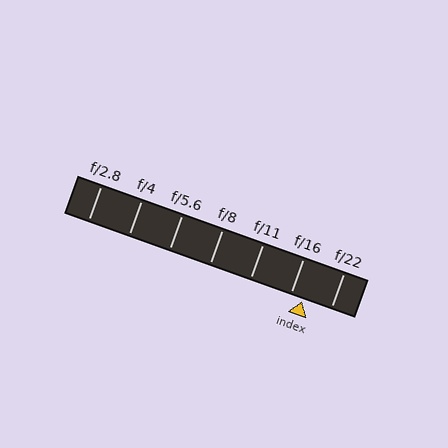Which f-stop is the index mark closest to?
The index mark is closest to f/16.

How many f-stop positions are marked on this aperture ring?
There are 7 f-stop positions marked.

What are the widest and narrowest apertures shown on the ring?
The widest aperture shown is f/2.8 and the narrowest is f/22.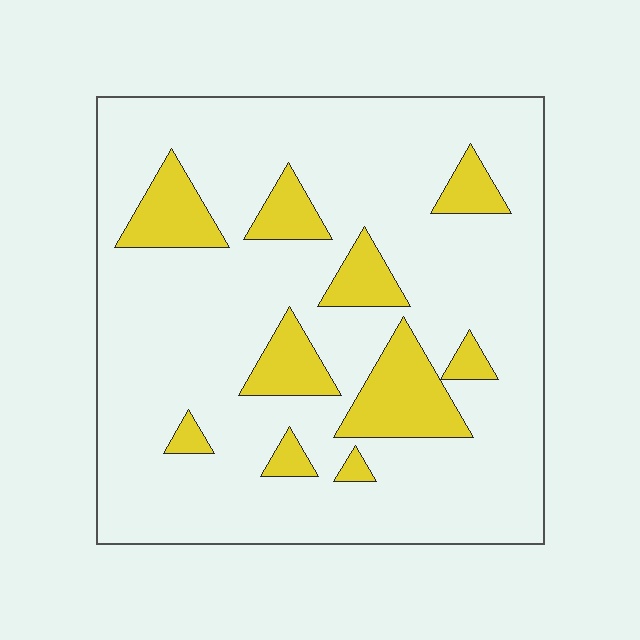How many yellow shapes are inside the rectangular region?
10.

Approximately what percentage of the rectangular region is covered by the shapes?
Approximately 15%.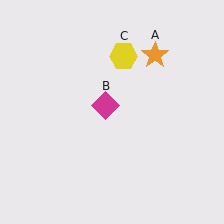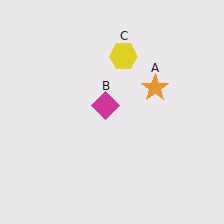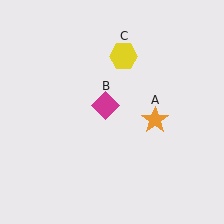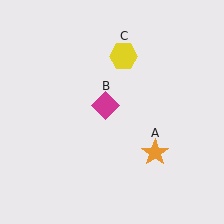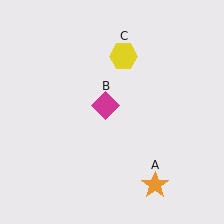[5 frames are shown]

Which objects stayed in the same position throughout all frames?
Magenta diamond (object B) and yellow hexagon (object C) remained stationary.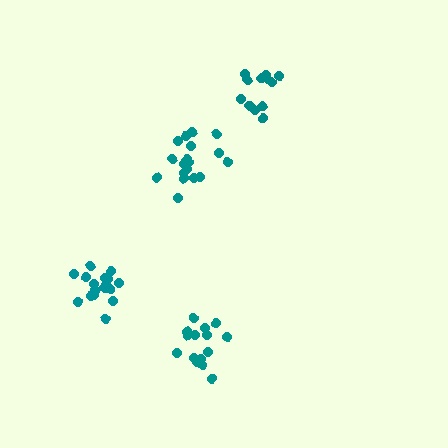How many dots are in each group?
Group 1: 14 dots, Group 2: 15 dots, Group 3: 17 dots, Group 4: 18 dots (64 total).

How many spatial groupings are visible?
There are 4 spatial groupings.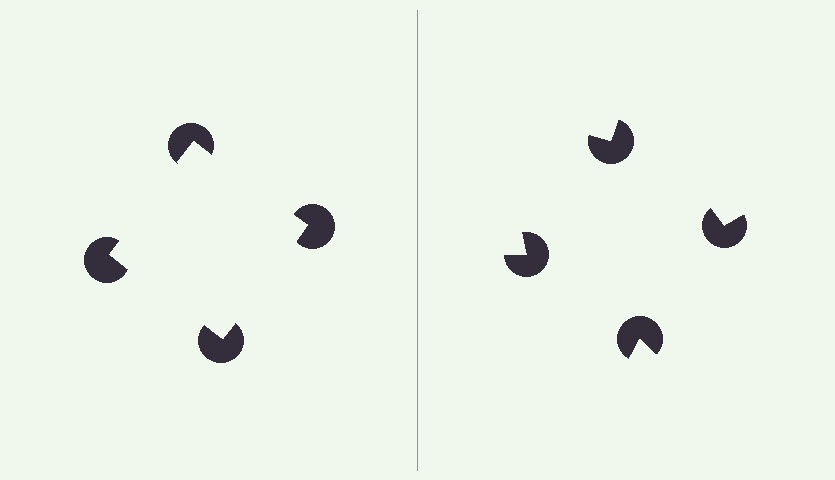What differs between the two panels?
The pac-man discs are positioned identically on both sides; only the wedge orientations differ. On the left they align to a square; on the right they are misaligned.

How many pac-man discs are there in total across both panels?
8 — 4 on each side.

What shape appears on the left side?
An illusory square.